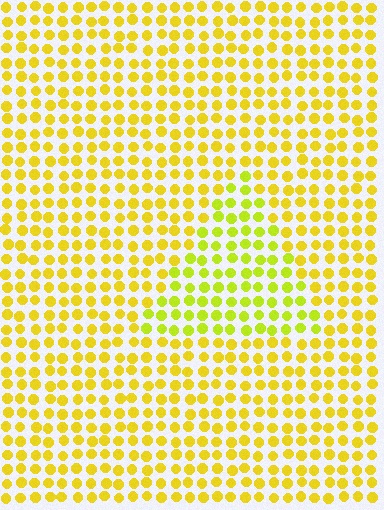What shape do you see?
I see a triangle.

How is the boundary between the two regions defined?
The boundary is defined purely by a slight shift in hue (about 21 degrees). Spacing, size, and orientation are identical on both sides.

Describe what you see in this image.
The image is filled with small yellow elements in a uniform arrangement. A triangle-shaped region is visible where the elements are tinted to a slightly different hue, forming a subtle color boundary.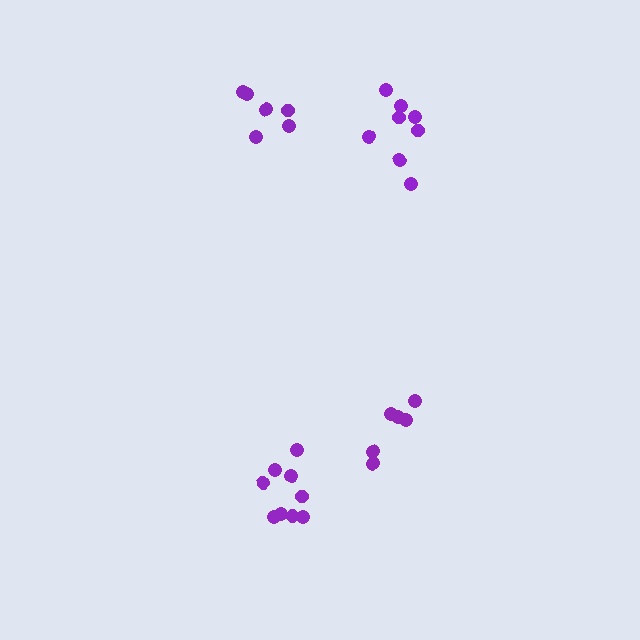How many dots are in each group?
Group 1: 9 dots, Group 2: 6 dots, Group 3: 8 dots, Group 4: 6 dots (29 total).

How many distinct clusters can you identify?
There are 4 distinct clusters.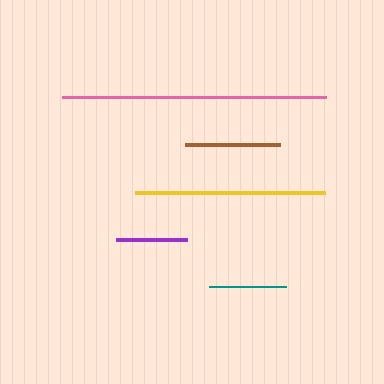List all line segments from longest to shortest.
From longest to shortest: pink, yellow, brown, teal, purple.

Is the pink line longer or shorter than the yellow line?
The pink line is longer than the yellow line.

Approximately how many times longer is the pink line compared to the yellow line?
The pink line is approximately 1.4 times the length of the yellow line.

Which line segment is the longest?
The pink line is the longest at approximately 264 pixels.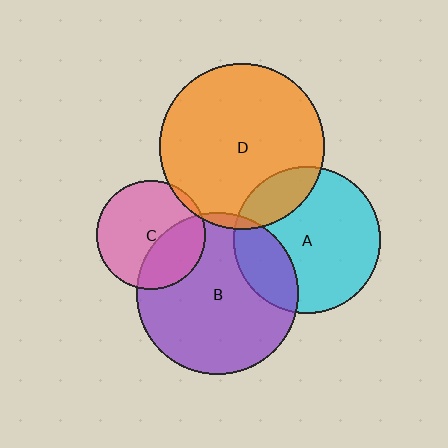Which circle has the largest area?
Circle D (orange).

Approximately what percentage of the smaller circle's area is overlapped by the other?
Approximately 5%.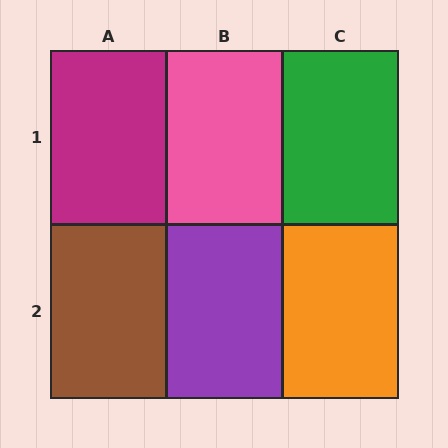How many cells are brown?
1 cell is brown.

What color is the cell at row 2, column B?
Purple.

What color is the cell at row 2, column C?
Orange.